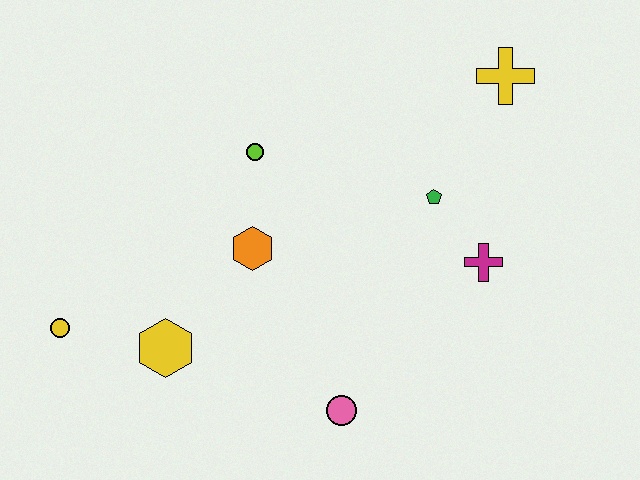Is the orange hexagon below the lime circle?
Yes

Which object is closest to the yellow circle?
The yellow hexagon is closest to the yellow circle.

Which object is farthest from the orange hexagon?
The yellow cross is farthest from the orange hexagon.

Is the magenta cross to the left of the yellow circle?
No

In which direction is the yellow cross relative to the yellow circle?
The yellow cross is to the right of the yellow circle.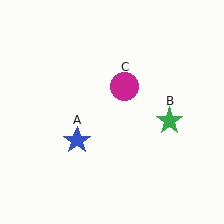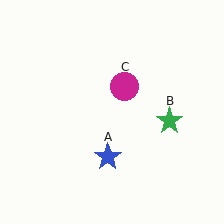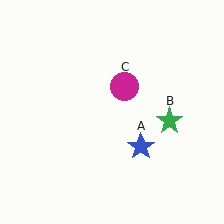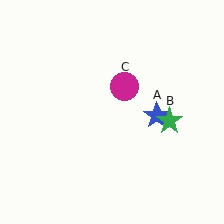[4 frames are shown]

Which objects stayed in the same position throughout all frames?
Green star (object B) and magenta circle (object C) remained stationary.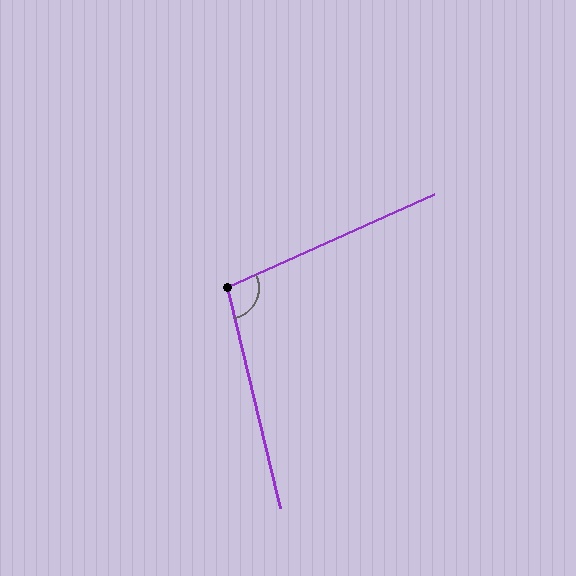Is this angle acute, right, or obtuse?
It is obtuse.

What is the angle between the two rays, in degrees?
Approximately 101 degrees.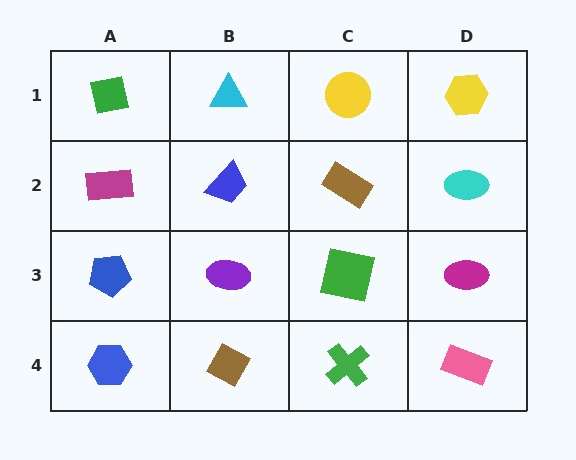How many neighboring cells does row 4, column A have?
2.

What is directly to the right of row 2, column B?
A brown rectangle.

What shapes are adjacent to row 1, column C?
A brown rectangle (row 2, column C), a cyan triangle (row 1, column B), a yellow hexagon (row 1, column D).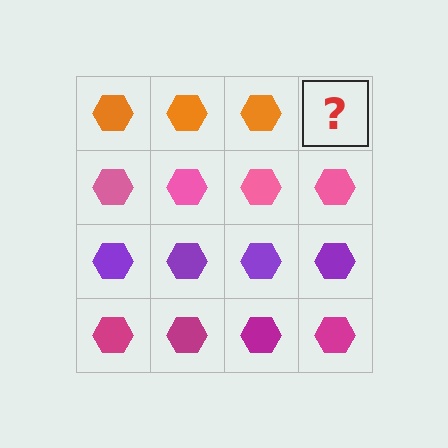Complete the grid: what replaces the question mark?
The question mark should be replaced with an orange hexagon.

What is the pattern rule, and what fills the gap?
The rule is that each row has a consistent color. The gap should be filled with an orange hexagon.